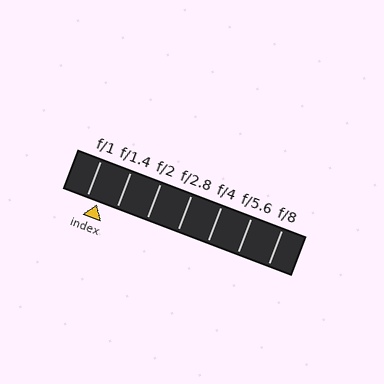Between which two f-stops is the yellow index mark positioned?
The index mark is between f/1 and f/1.4.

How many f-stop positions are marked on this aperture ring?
There are 7 f-stop positions marked.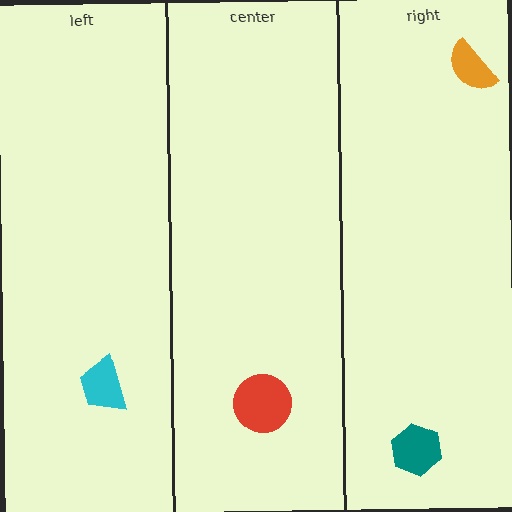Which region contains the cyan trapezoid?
The left region.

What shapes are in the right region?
The orange semicircle, the teal hexagon.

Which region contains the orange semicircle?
The right region.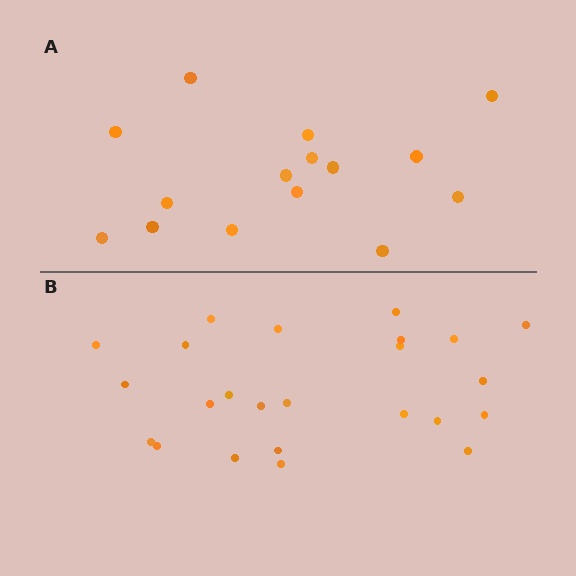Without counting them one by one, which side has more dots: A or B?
Region B (the bottom region) has more dots.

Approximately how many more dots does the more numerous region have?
Region B has roughly 8 or so more dots than region A.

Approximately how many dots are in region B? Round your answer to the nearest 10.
About 20 dots. (The exact count is 24, which rounds to 20.)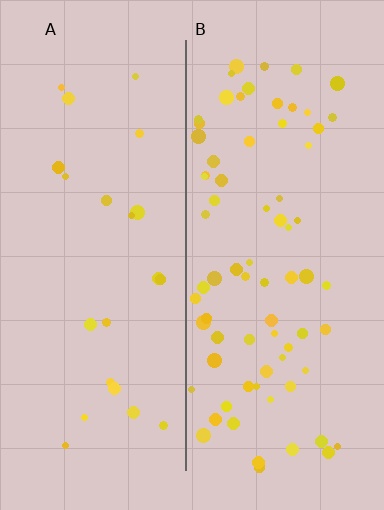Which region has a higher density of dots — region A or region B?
B (the right).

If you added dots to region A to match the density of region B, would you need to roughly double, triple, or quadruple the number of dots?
Approximately triple.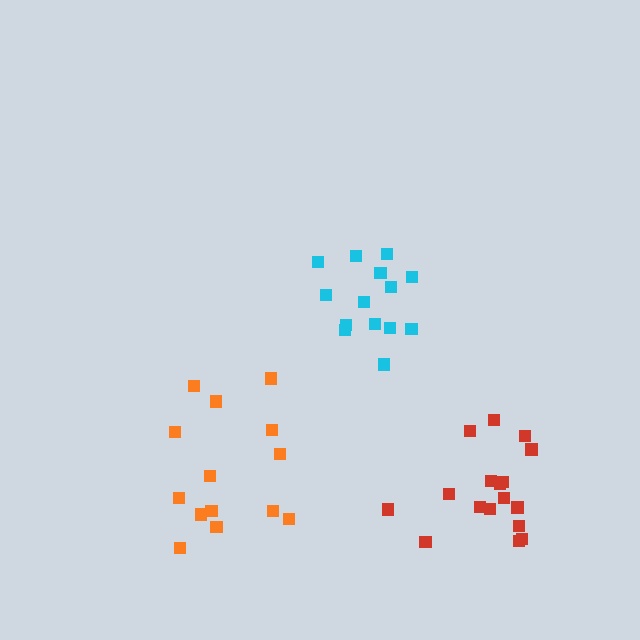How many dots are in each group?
Group 1: 14 dots, Group 2: 17 dots, Group 3: 14 dots (45 total).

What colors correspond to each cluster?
The clusters are colored: cyan, red, orange.